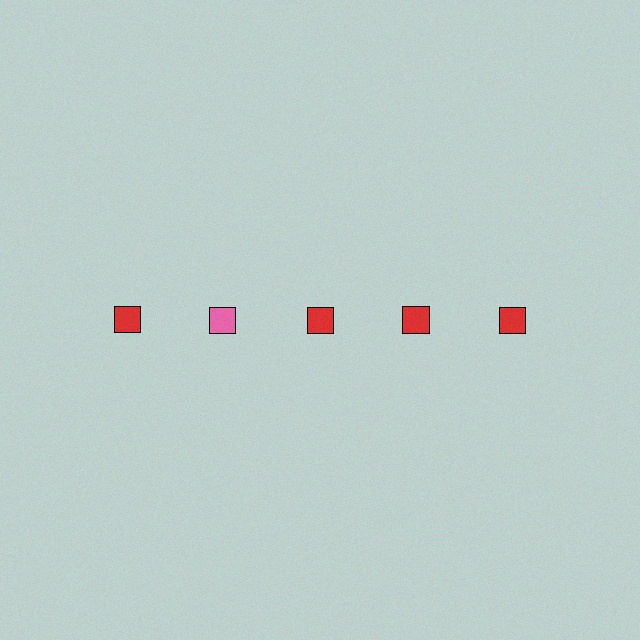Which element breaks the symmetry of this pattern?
The pink square in the top row, second from left column breaks the symmetry. All other shapes are red squares.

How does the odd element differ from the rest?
It has a different color: pink instead of red.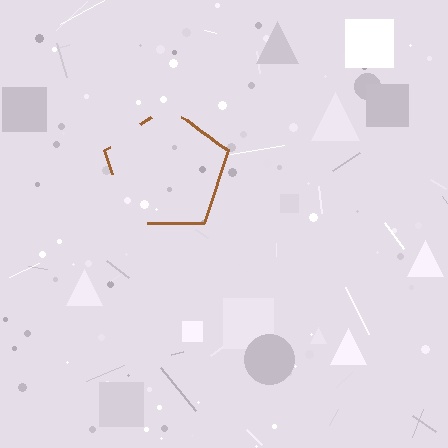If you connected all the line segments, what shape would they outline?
They would outline a pentagon.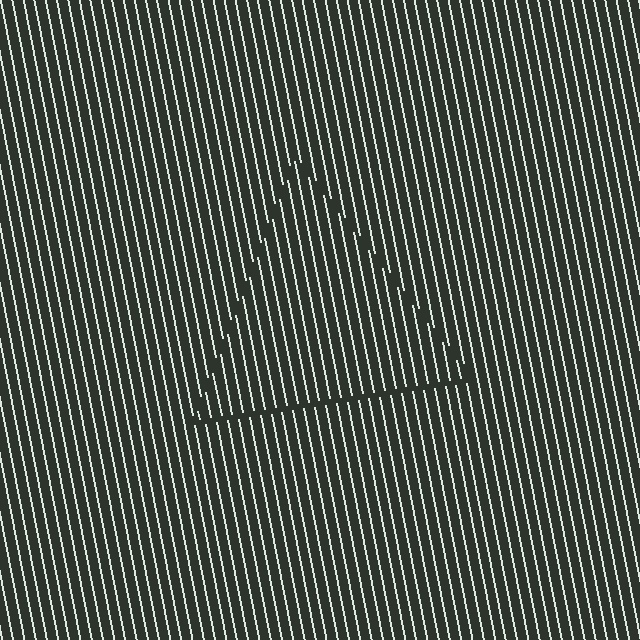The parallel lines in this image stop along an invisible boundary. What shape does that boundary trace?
An illusory triangle. The interior of the shape contains the same grating, shifted by half a period — the contour is defined by the phase discontinuity where line-ends from the inner and outer gratings abut.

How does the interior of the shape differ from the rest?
The interior of the shape contains the same grating, shifted by half a period — the contour is defined by the phase discontinuity where line-ends from the inner and outer gratings abut.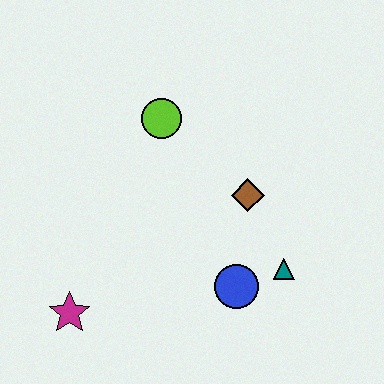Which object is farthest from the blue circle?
The lime circle is farthest from the blue circle.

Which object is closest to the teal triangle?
The blue circle is closest to the teal triangle.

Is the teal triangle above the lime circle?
No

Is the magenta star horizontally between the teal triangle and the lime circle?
No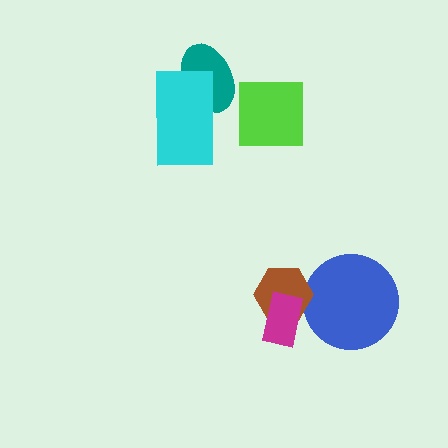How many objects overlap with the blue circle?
1 object overlaps with the blue circle.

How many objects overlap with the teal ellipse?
1 object overlaps with the teal ellipse.